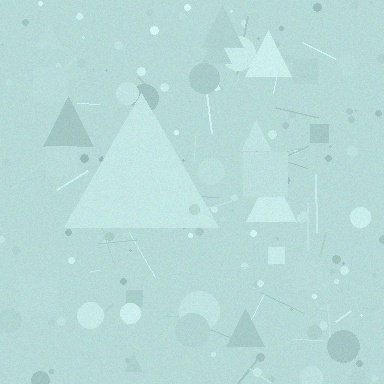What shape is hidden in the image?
A triangle is hidden in the image.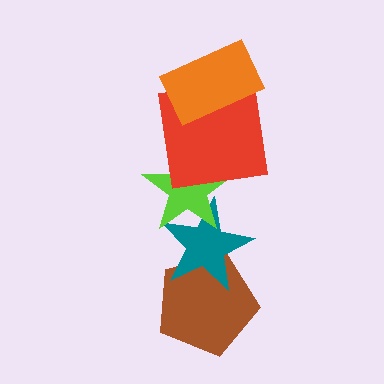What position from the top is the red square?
The red square is 2nd from the top.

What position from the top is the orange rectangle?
The orange rectangle is 1st from the top.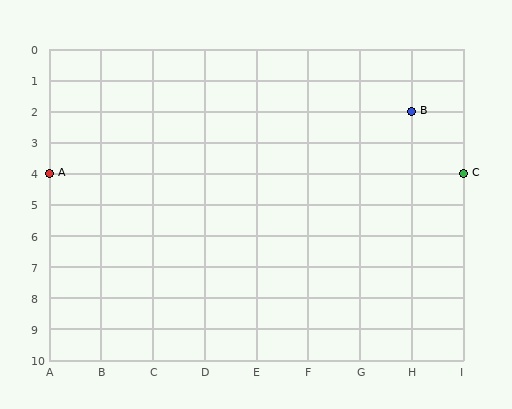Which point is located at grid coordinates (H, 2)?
Point B is at (H, 2).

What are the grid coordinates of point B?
Point B is at grid coordinates (H, 2).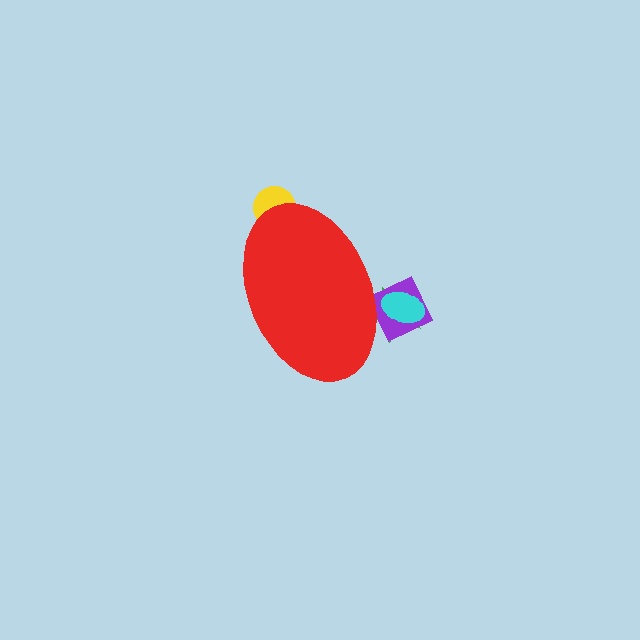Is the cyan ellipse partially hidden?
Yes, the cyan ellipse is partially hidden behind the red ellipse.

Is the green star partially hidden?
Yes, the green star is partially hidden behind the red ellipse.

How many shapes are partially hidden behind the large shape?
4 shapes are partially hidden.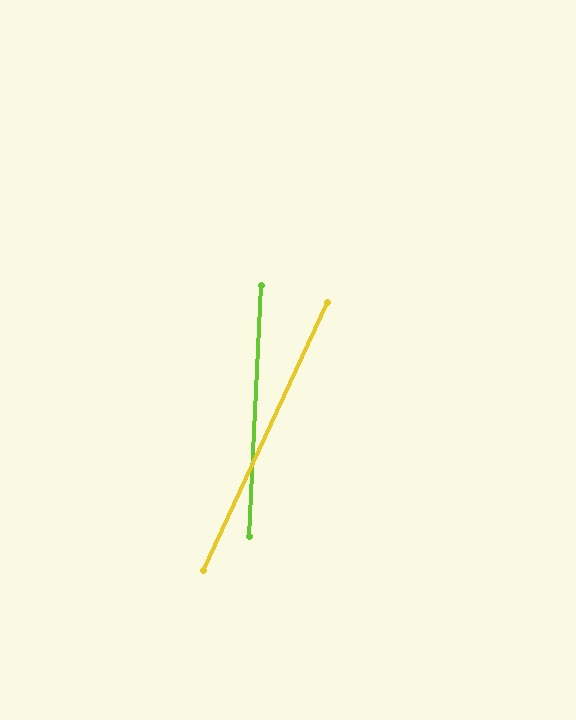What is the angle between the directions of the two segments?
Approximately 22 degrees.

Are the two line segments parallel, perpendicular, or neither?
Neither parallel nor perpendicular — they differ by about 22°.